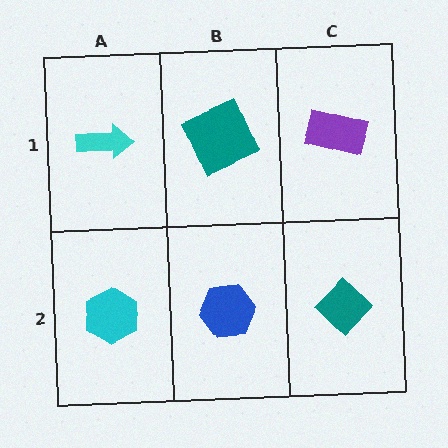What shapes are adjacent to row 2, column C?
A purple rectangle (row 1, column C), a blue hexagon (row 2, column B).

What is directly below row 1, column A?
A cyan hexagon.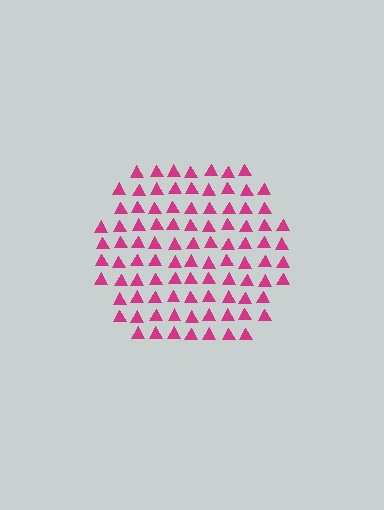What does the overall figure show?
The overall figure shows a hexagon.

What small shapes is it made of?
It is made of small triangles.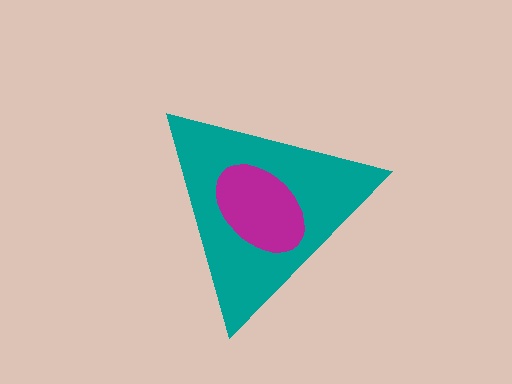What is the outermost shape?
The teal triangle.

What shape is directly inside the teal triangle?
The magenta ellipse.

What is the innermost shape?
The magenta ellipse.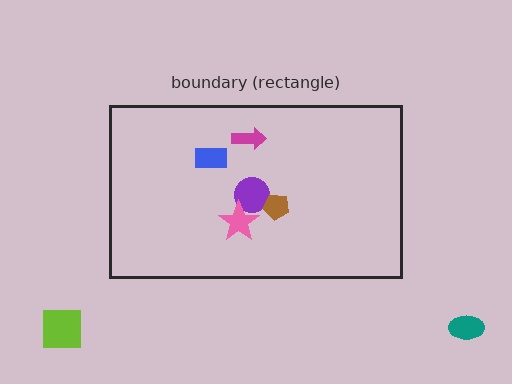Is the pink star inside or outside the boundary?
Inside.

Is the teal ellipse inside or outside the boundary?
Outside.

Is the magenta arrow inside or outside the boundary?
Inside.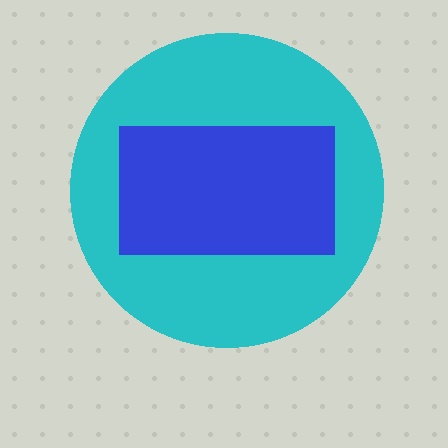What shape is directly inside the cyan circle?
The blue rectangle.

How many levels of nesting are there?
2.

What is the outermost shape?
The cyan circle.